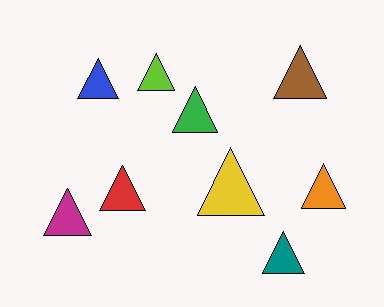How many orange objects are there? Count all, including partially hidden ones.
There is 1 orange object.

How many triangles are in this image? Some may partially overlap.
There are 9 triangles.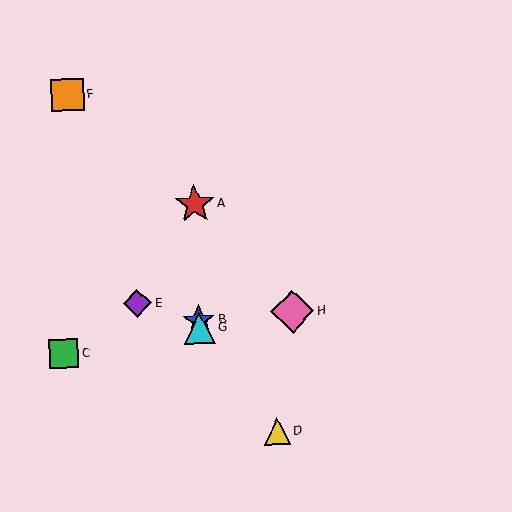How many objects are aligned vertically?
3 objects (A, B, G) are aligned vertically.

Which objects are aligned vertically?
Objects A, B, G are aligned vertically.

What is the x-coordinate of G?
Object G is at x≈199.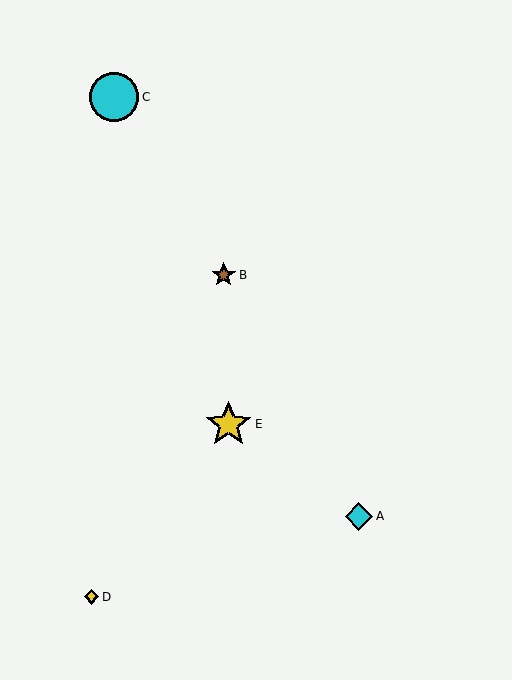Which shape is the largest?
The cyan circle (labeled C) is the largest.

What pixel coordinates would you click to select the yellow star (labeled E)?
Click at (229, 424) to select the yellow star E.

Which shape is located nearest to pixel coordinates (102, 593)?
The yellow diamond (labeled D) at (92, 597) is nearest to that location.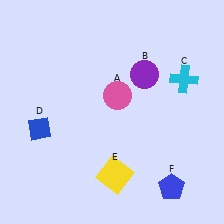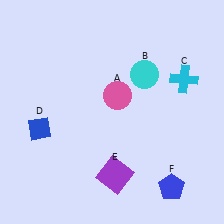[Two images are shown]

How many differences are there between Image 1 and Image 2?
There are 2 differences between the two images.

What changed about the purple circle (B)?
In Image 1, B is purple. In Image 2, it changed to cyan.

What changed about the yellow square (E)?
In Image 1, E is yellow. In Image 2, it changed to purple.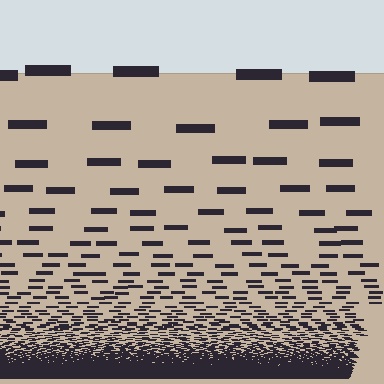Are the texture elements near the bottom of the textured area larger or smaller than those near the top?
Smaller. The gradient is inverted — elements near the bottom are smaller and denser.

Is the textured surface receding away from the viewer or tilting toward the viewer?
The surface appears to tilt toward the viewer. Texture elements get larger and sparser toward the top.